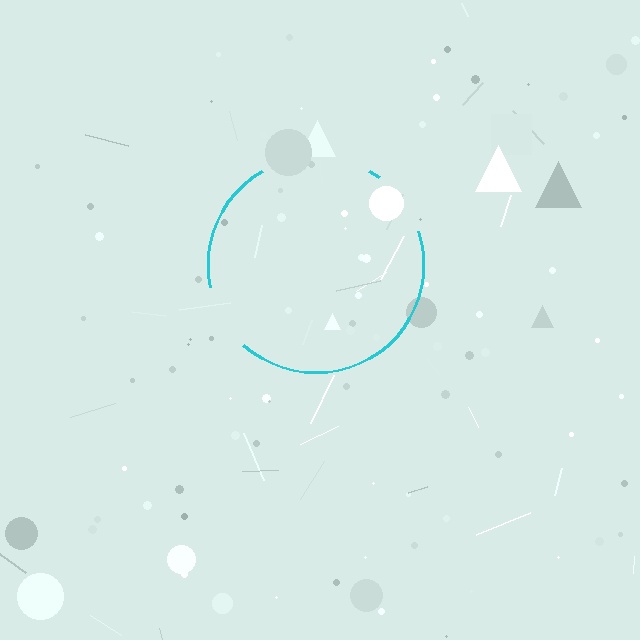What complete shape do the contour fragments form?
The contour fragments form a circle.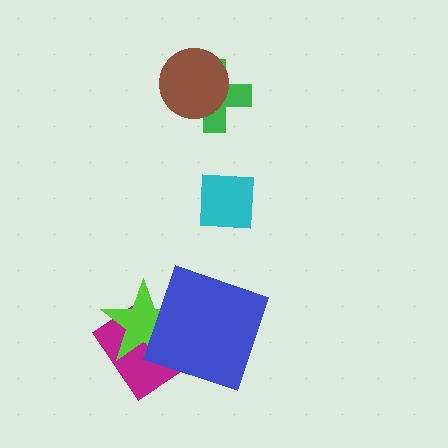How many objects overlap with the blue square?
2 objects overlap with the blue square.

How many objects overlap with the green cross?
1 object overlaps with the green cross.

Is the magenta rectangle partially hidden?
Yes, it is partially covered by another shape.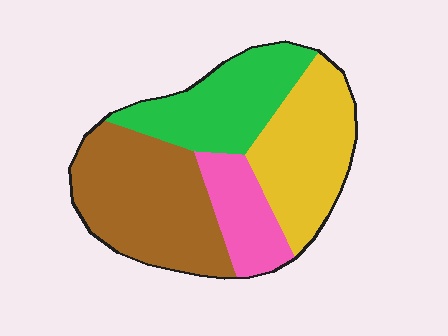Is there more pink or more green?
Green.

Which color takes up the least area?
Pink, at roughly 15%.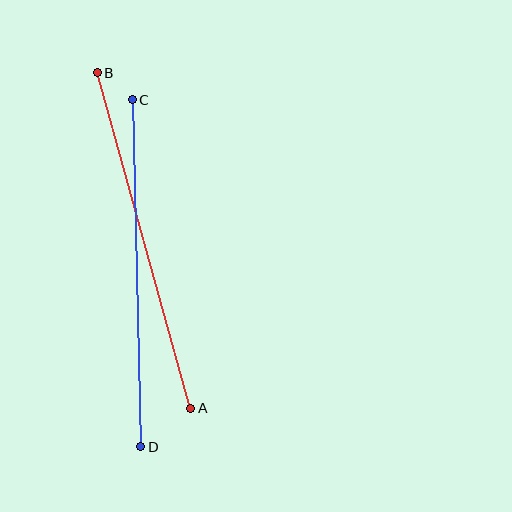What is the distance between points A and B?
The distance is approximately 348 pixels.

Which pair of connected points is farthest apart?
Points A and B are farthest apart.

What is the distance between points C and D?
The distance is approximately 347 pixels.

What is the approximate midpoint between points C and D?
The midpoint is at approximately (136, 273) pixels.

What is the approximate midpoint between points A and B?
The midpoint is at approximately (144, 240) pixels.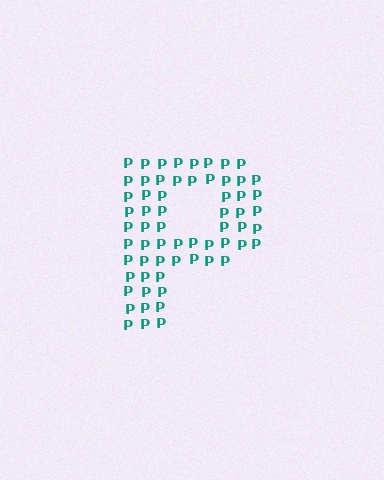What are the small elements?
The small elements are letter P's.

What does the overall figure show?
The overall figure shows the letter P.